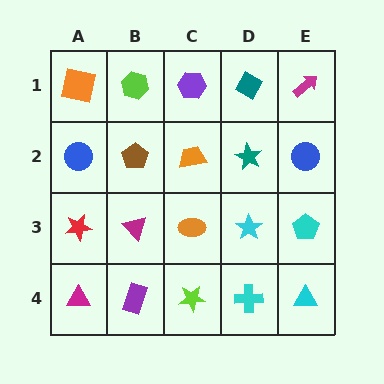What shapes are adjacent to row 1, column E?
A blue circle (row 2, column E), a teal diamond (row 1, column D).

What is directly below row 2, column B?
A magenta triangle.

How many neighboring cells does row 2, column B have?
4.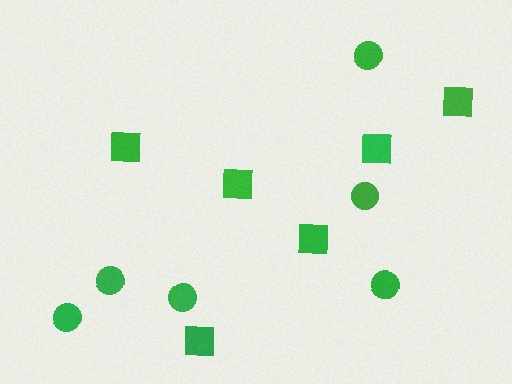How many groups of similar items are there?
There are 2 groups: one group of squares (6) and one group of circles (6).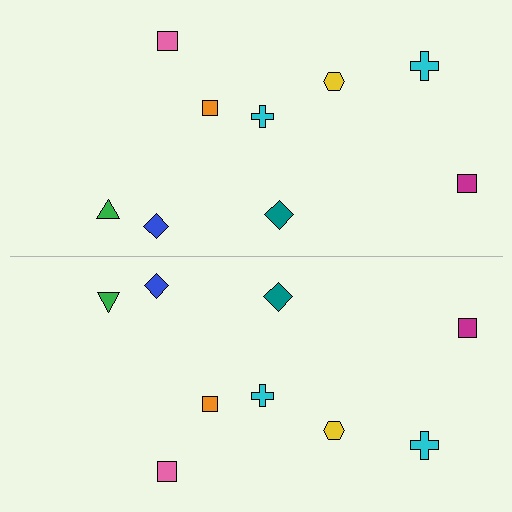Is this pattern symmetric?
Yes, this pattern has bilateral (reflection) symmetry.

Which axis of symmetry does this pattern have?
The pattern has a horizontal axis of symmetry running through the center of the image.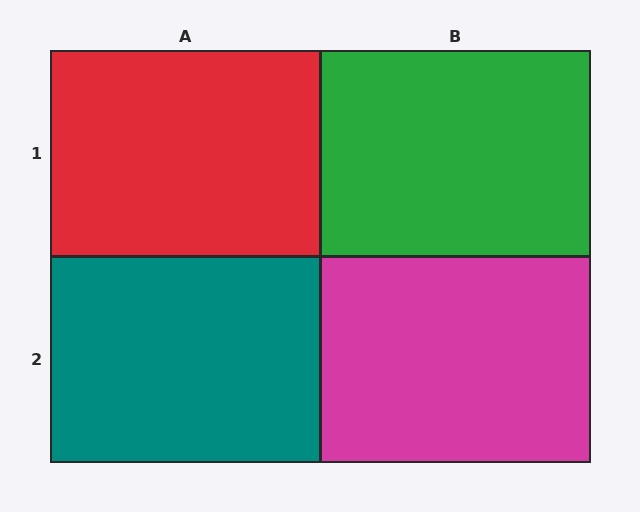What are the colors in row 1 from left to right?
Red, green.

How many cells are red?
1 cell is red.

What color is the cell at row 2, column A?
Teal.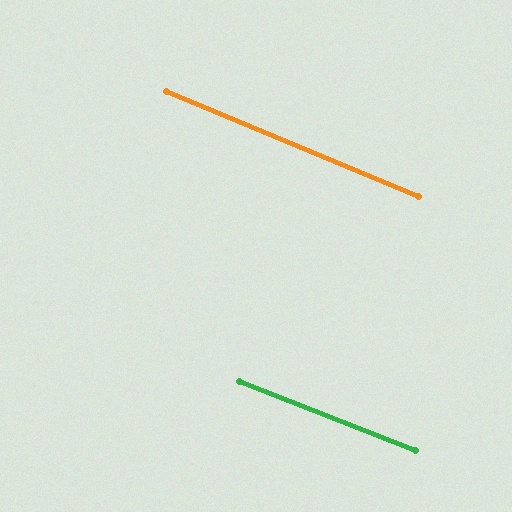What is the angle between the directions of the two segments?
Approximately 1 degree.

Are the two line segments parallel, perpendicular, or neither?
Parallel — their directions differ by only 1.1°.